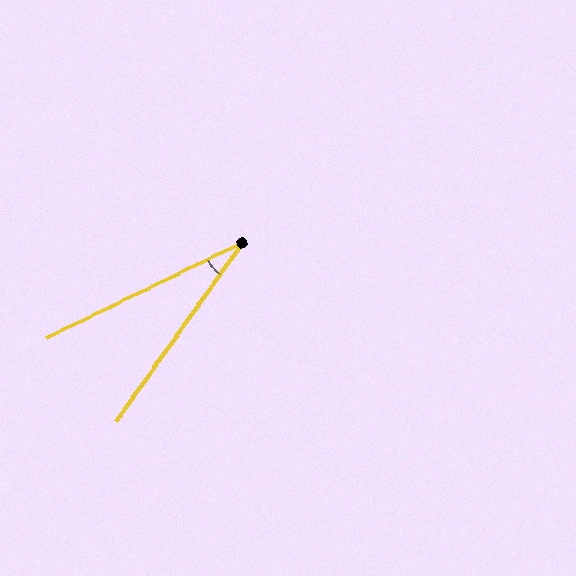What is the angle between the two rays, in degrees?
Approximately 29 degrees.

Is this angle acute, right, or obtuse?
It is acute.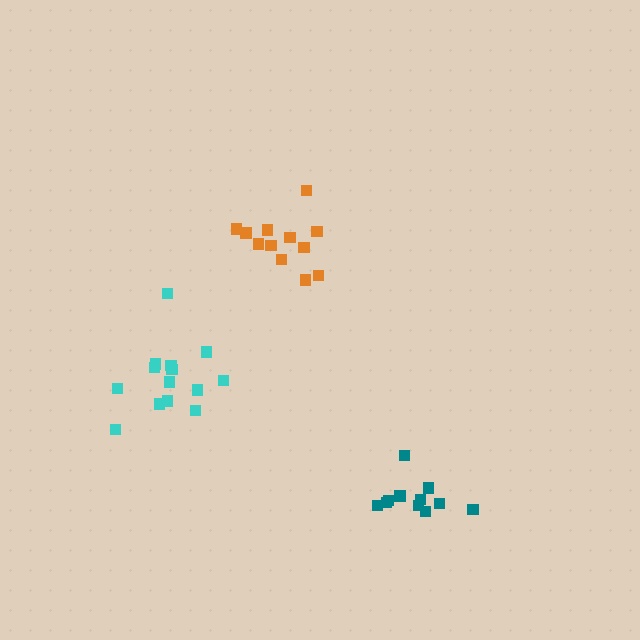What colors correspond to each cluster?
The clusters are colored: teal, cyan, orange.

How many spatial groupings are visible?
There are 3 spatial groupings.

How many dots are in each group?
Group 1: 11 dots, Group 2: 14 dots, Group 3: 12 dots (37 total).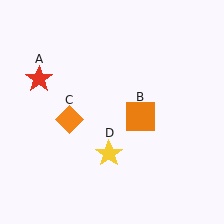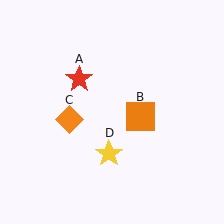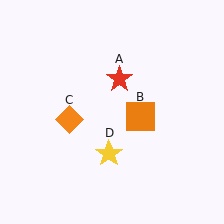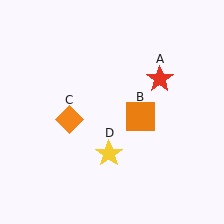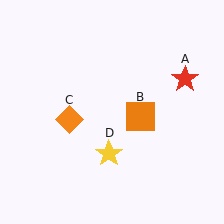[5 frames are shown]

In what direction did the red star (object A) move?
The red star (object A) moved right.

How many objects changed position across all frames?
1 object changed position: red star (object A).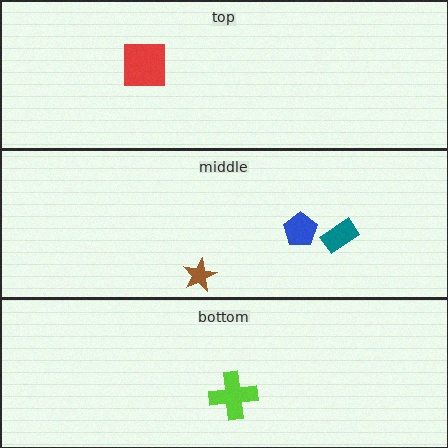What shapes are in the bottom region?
The lime cross.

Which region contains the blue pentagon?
The middle region.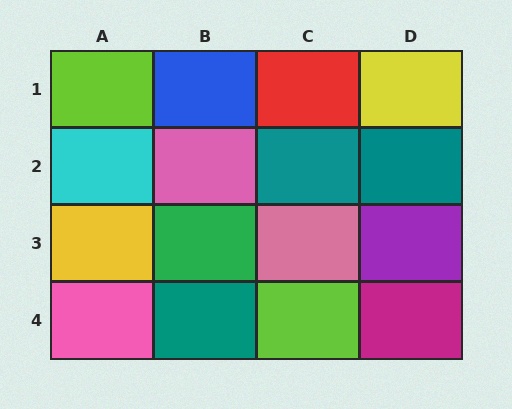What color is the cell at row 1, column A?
Lime.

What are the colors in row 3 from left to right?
Yellow, green, pink, purple.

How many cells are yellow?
2 cells are yellow.